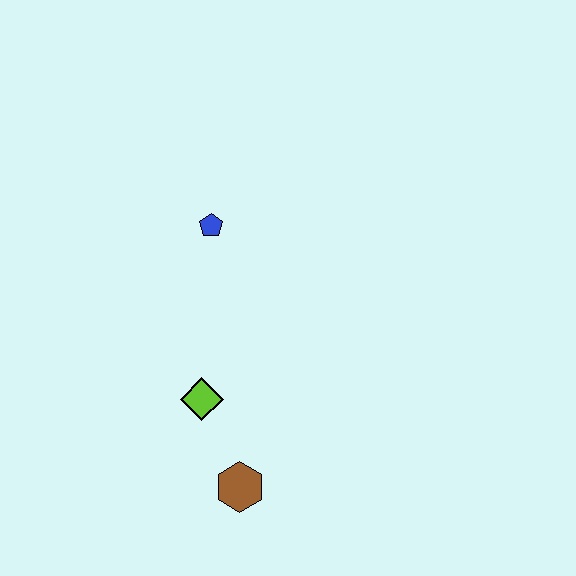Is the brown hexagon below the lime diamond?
Yes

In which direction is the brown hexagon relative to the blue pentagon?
The brown hexagon is below the blue pentagon.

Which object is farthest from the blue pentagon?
The brown hexagon is farthest from the blue pentagon.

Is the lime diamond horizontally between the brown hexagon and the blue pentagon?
No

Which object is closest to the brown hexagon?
The lime diamond is closest to the brown hexagon.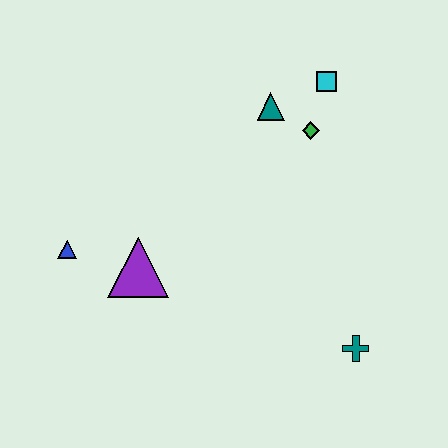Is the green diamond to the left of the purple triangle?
No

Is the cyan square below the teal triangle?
No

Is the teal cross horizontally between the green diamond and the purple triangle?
No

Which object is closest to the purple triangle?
The blue triangle is closest to the purple triangle.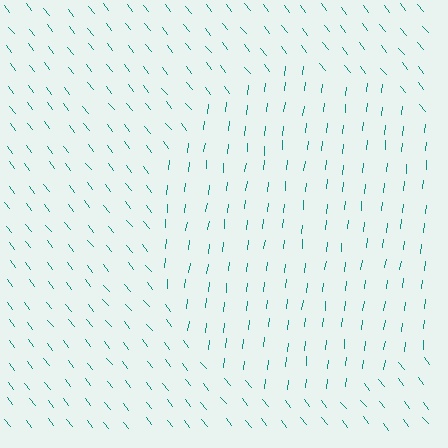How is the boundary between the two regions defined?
The boundary is defined purely by a change in line orientation (approximately 45 degrees difference). All lines are the same color and thickness.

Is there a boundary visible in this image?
Yes, there is a texture boundary formed by a change in line orientation.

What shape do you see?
I see a circle.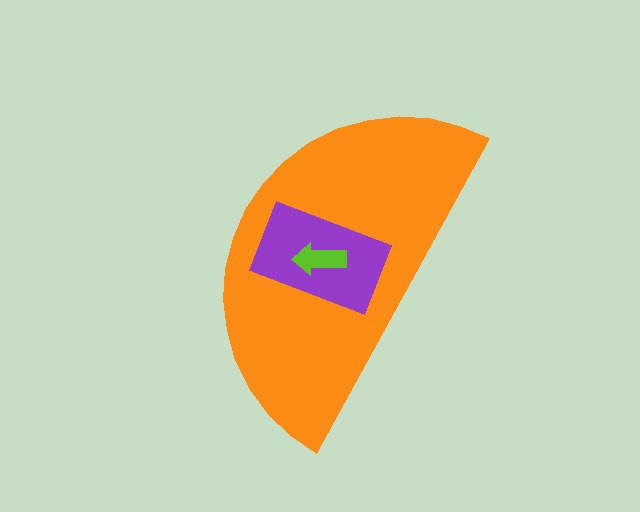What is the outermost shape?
The orange semicircle.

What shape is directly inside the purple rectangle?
The lime arrow.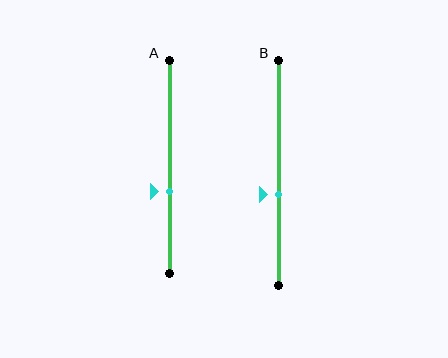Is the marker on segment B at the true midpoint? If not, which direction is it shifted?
No, the marker on segment B is shifted downward by about 10% of the segment length.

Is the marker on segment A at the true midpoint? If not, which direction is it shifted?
No, the marker on segment A is shifted downward by about 11% of the segment length.